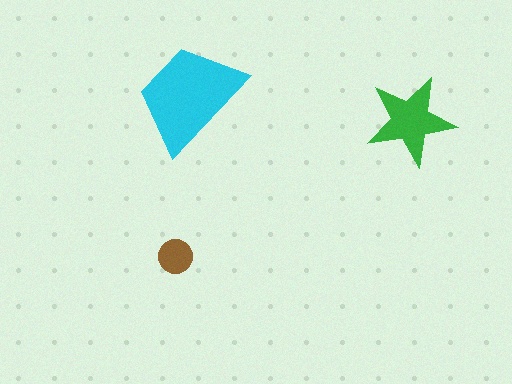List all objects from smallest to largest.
The brown circle, the green star, the cyan trapezoid.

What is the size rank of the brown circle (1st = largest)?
3rd.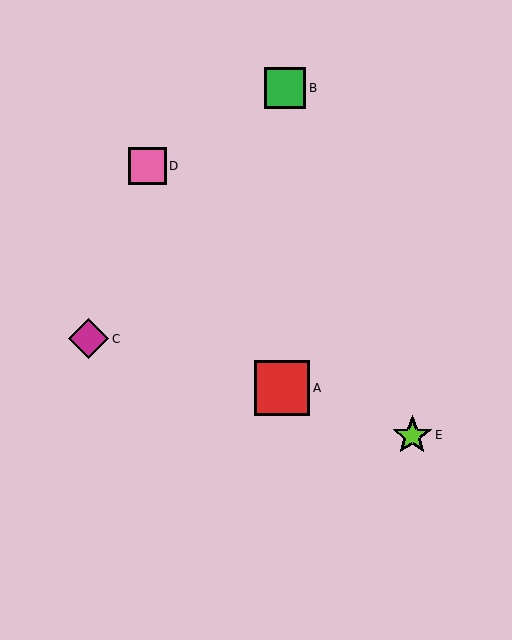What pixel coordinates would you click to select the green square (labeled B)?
Click at (285, 88) to select the green square B.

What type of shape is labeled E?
Shape E is a lime star.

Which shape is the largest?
The red square (labeled A) is the largest.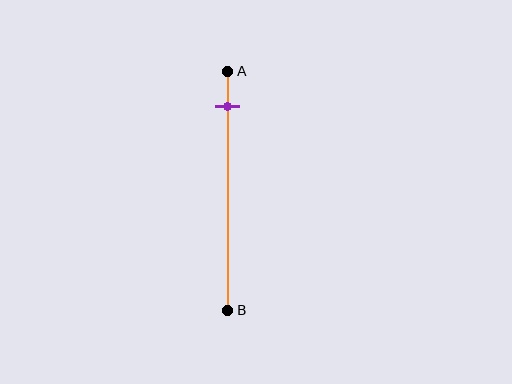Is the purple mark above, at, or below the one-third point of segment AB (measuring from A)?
The purple mark is above the one-third point of segment AB.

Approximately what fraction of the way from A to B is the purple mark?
The purple mark is approximately 15% of the way from A to B.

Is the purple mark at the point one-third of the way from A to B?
No, the mark is at about 15% from A, not at the 33% one-third point.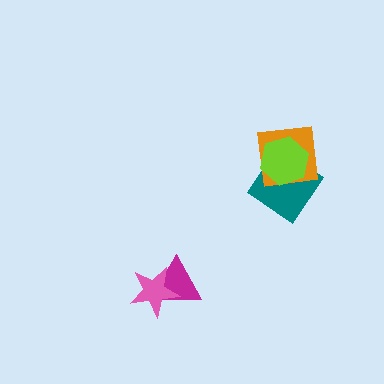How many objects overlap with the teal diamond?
2 objects overlap with the teal diamond.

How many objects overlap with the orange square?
2 objects overlap with the orange square.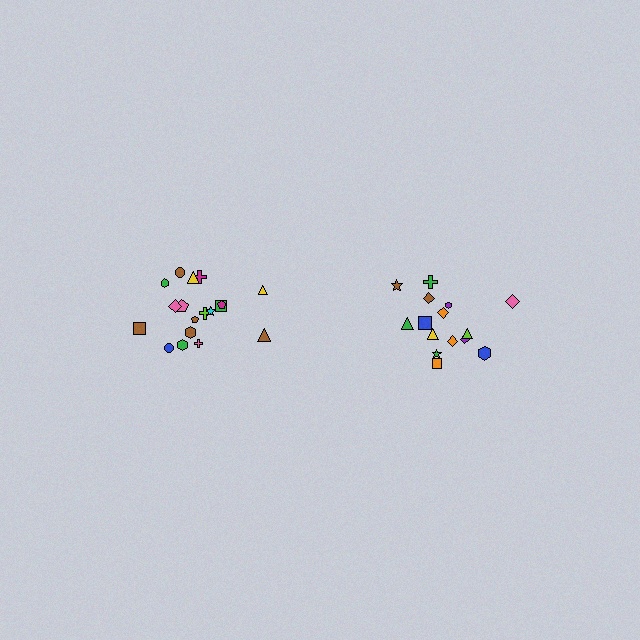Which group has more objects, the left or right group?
The left group.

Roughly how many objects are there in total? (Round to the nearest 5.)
Roughly 35 objects in total.